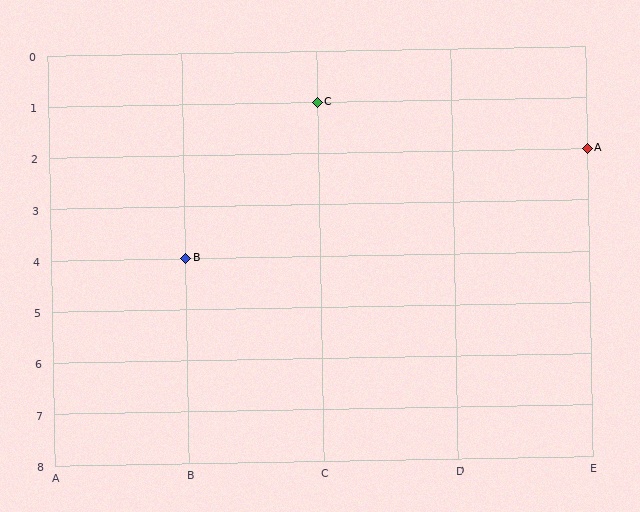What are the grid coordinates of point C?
Point C is at grid coordinates (C, 1).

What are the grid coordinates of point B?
Point B is at grid coordinates (B, 4).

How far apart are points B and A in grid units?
Points B and A are 3 columns and 2 rows apart (about 3.6 grid units diagonally).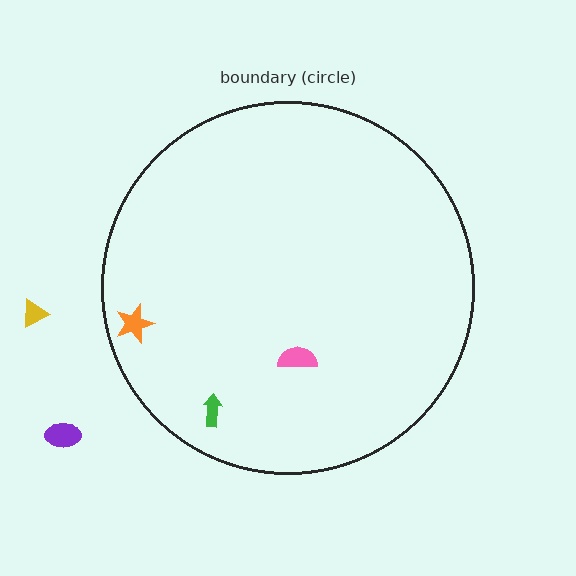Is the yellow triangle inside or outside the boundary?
Outside.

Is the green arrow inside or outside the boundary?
Inside.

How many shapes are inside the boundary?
3 inside, 2 outside.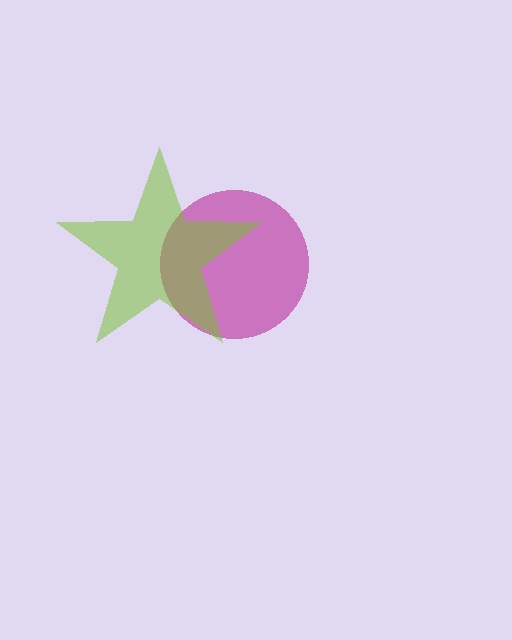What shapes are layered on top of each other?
The layered shapes are: a magenta circle, a lime star.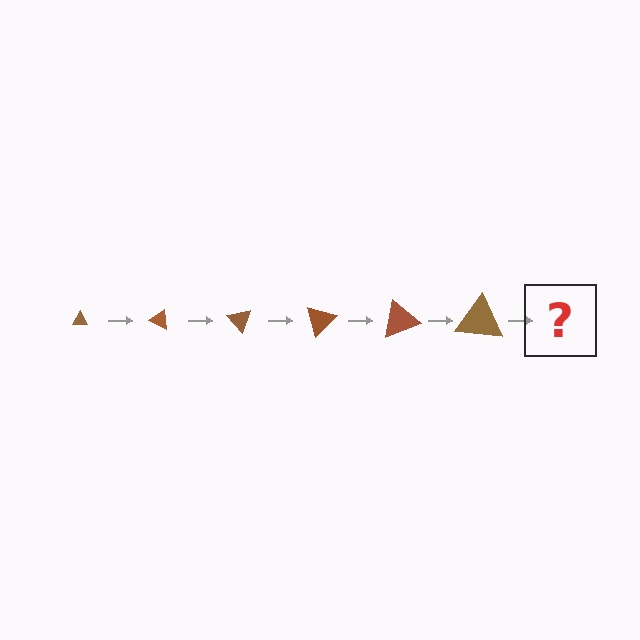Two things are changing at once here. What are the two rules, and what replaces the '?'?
The two rules are that the triangle grows larger each step and it rotates 25 degrees each step. The '?' should be a triangle, larger than the previous one and rotated 150 degrees from the start.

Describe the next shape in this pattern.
It should be a triangle, larger than the previous one and rotated 150 degrees from the start.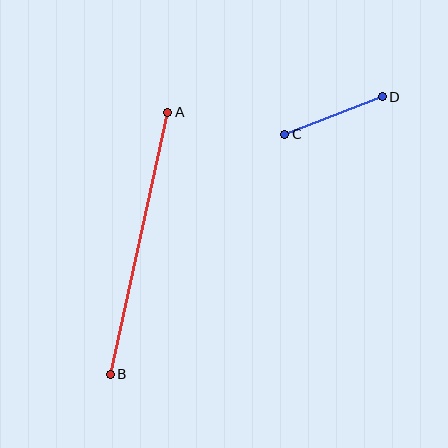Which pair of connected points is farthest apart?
Points A and B are farthest apart.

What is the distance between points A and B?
The distance is approximately 268 pixels.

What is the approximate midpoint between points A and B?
The midpoint is at approximately (139, 243) pixels.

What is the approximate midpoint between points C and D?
The midpoint is at approximately (334, 116) pixels.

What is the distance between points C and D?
The distance is approximately 105 pixels.